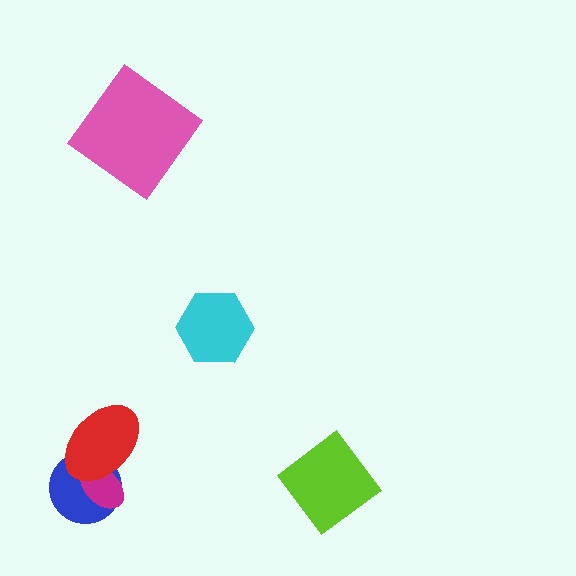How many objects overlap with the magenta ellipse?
2 objects overlap with the magenta ellipse.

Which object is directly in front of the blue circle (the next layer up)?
The magenta ellipse is directly in front of the blue circle.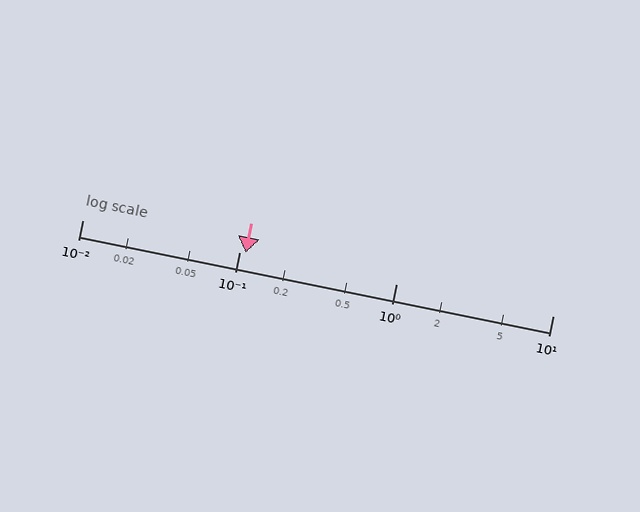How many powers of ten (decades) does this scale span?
The scale spans 3 decades, from 0.01 to 10.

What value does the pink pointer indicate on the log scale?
The pointer indicates approximately 0.11.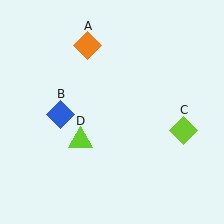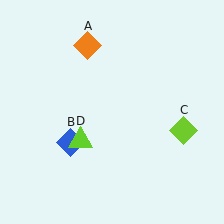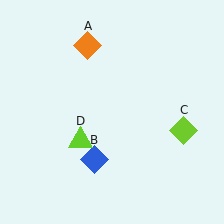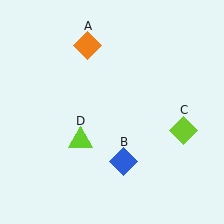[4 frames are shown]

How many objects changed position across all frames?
1 object changed position: blue diamond (object B).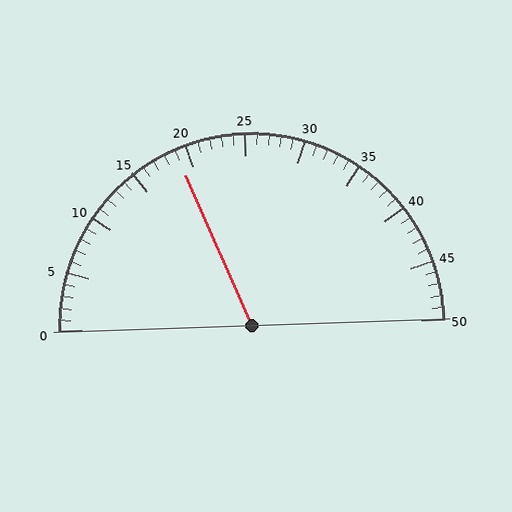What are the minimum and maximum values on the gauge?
The gauge ranges from 0 to 50.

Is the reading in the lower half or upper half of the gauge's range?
The reading is in the lower half of the range (0 to 50).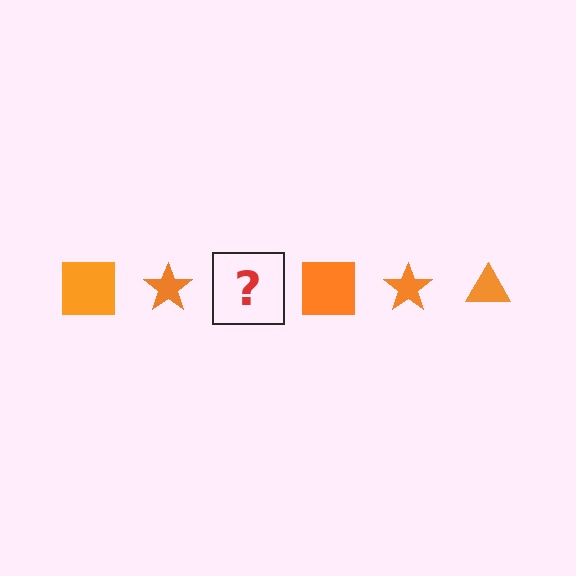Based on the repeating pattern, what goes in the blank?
The blank should be an orange triangle.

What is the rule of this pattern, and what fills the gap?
The rule is that the pattern cycles through square, star, triangle shapes in orange. The gap should be filled with an orange triangle.